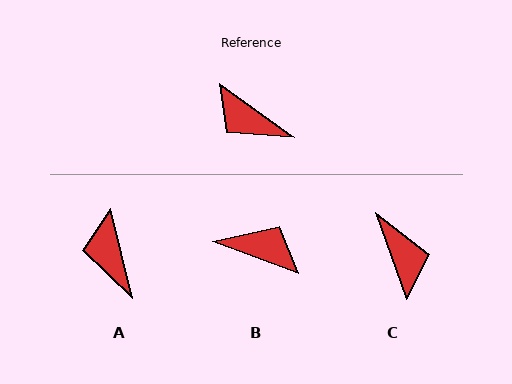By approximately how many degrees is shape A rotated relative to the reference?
Approximately 40 degrees clockwise.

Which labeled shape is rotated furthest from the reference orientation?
B, about 165 degrees away.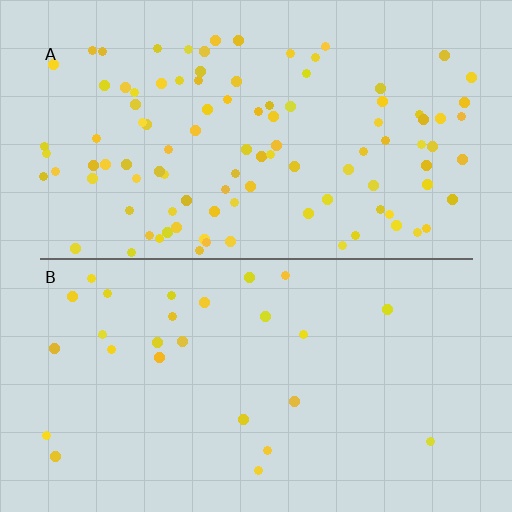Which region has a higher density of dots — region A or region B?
A (the top).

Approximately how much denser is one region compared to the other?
Approximately 3.9× — region A over region B.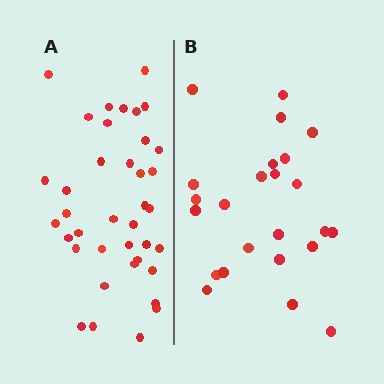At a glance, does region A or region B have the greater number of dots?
Region A (the left region) has more dots.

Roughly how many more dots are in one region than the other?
Region A has approximately 15 more dots than region B.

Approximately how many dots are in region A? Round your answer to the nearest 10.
About 40 dots. (The exact count is 38, which rounds to 40.)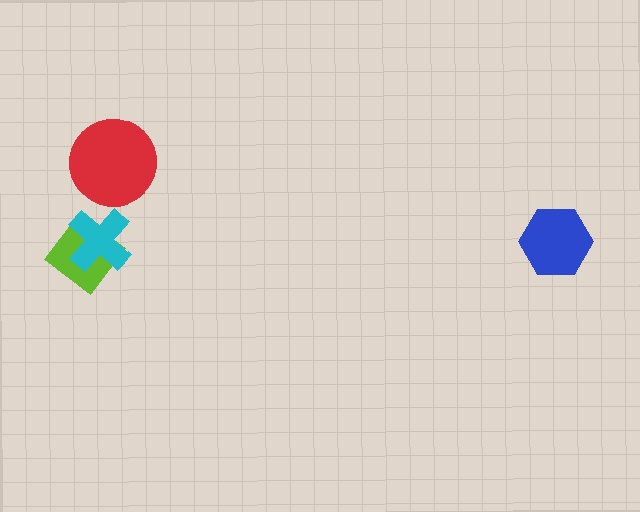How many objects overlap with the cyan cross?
1 object overlaps with the cyan cross.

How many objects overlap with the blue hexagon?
0 objects overlap with the blue hexagon.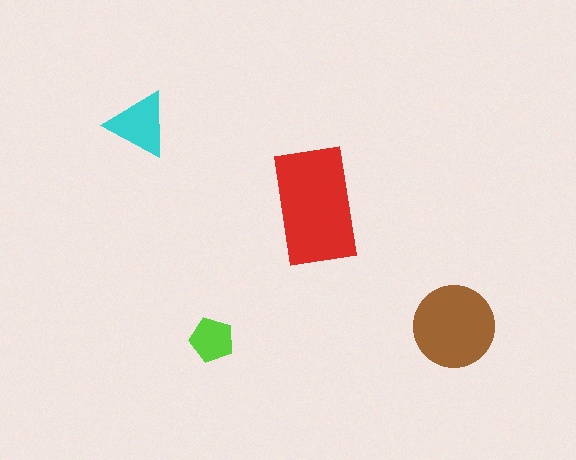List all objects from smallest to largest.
The lime pentagon, the cyan triangle, the brown circle, the red rectangle.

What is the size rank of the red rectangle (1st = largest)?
1st.